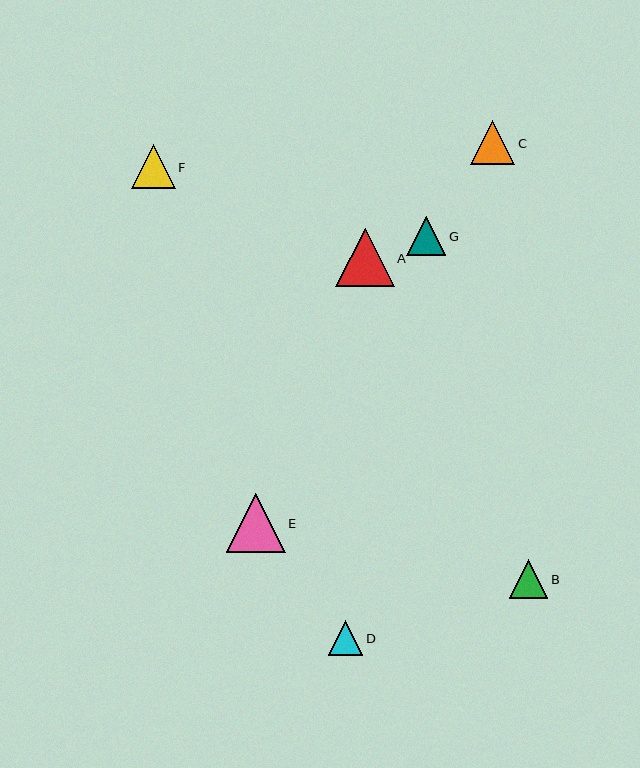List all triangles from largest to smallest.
From largest to smallest: E, A, C, F, G, B, D.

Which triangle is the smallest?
Triangle D is the smallest with a size of approximately 35 pixels.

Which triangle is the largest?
Triangle E is the largest with a size of approximately 59 pixels.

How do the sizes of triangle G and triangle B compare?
Triangle G and triangle B are approximately the same size.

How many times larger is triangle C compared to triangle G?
Triangle C is approximately 1.1 times the size of triangle G.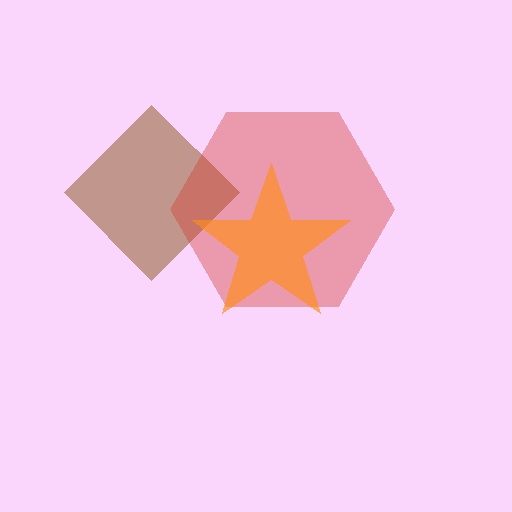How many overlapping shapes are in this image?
There are 3 overlapping shapes in the image.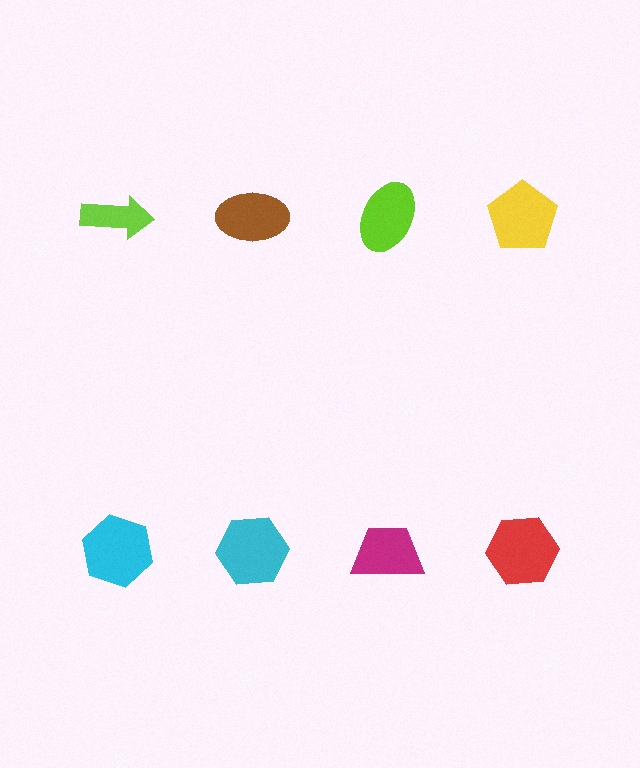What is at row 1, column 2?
A brown ellipse.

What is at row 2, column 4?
A red hexagon.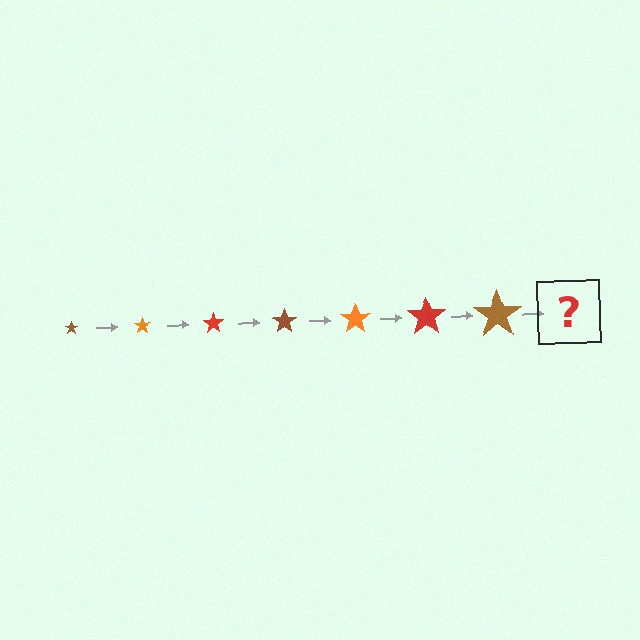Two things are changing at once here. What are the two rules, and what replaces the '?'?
The two rules are that the star grows larger each step and the color cycles through brown, orange, and red. The '?' should be an orange star, larger than the previous one.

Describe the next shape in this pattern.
It should be an orange star, larger than the previous one.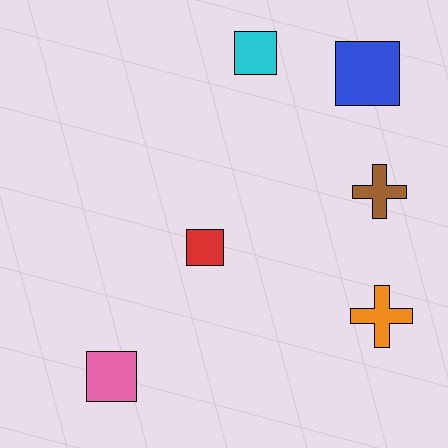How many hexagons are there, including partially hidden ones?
There are no hexagons.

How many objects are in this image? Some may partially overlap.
There are 6 objects.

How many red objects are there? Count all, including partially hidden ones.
There is 1 red object.